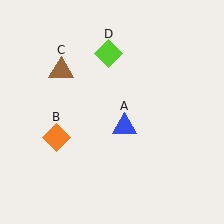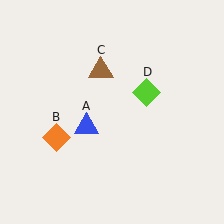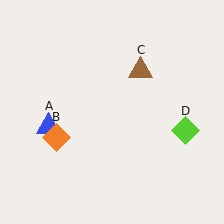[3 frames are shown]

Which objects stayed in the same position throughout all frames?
Orange diamond (object B) remained stationary.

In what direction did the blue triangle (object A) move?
The blue triangle (object A) moved left.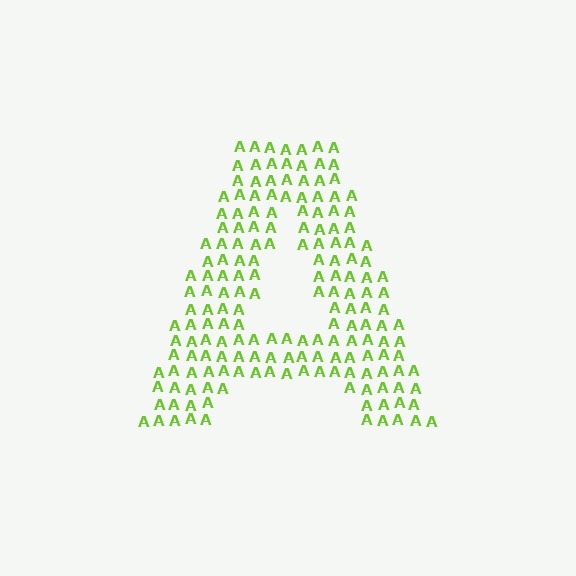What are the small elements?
The small elements are letter A's.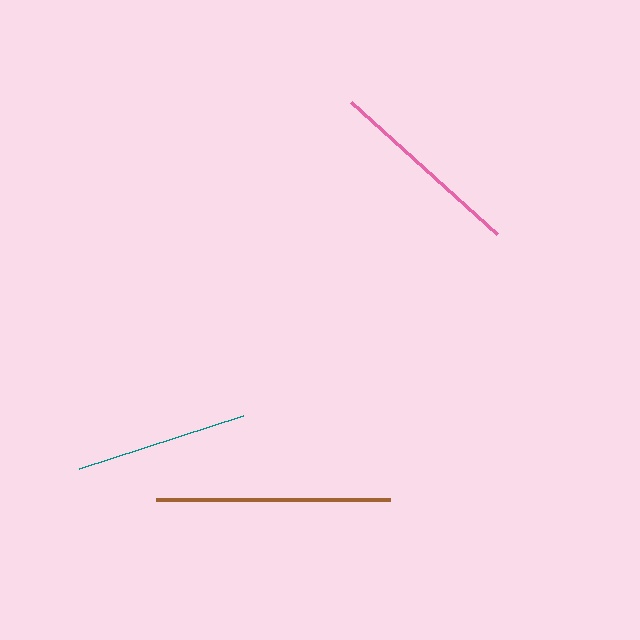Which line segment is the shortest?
The teal line is the shortest at approximately 172 pixels.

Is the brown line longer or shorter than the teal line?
The brown line is longer than the teal line.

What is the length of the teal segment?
The teal segment is approximately 172 pixels long.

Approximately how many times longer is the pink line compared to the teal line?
The pink line is approximately 1.1 times the length of the teal line.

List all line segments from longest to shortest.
From longest to shortest: brown, pink, teal.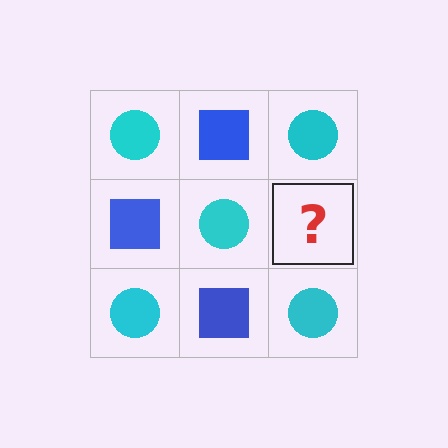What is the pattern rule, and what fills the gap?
The rule is that it alternates cyan circle and blue square in a checkerboard pattern. The gap should be filled with a blue square.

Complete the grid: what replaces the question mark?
The question mark should be replaced with a blue square.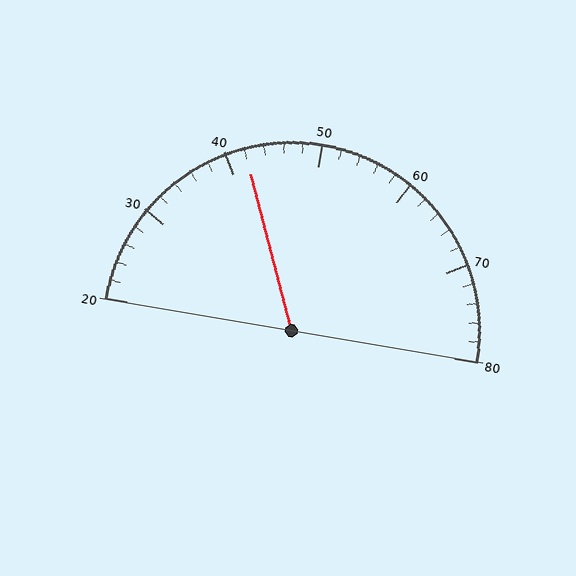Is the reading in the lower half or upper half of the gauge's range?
The reading is in the lower half of the range (20 to 80).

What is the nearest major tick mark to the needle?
The nearest major tick mark is 40.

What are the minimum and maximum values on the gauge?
The gauge ranges from 20 to 80.